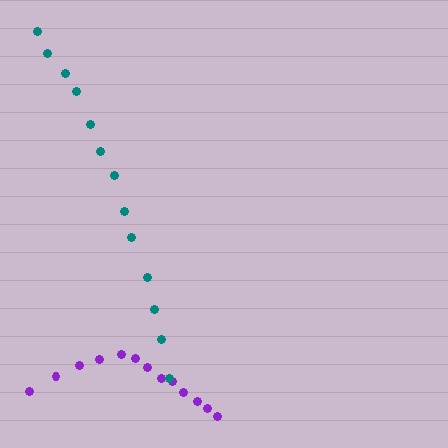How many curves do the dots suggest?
There are 2 distinct paths.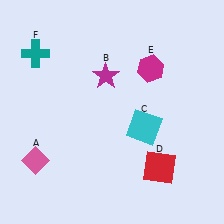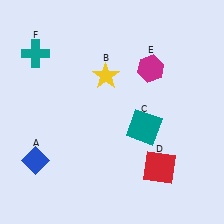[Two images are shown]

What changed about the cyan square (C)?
In Image 1, C is cyan. In Image 2, it changed to teal.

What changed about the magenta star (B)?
In Image 1, B is magenta. In Image 2, it changed to yellow.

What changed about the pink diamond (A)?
In Image 1, A is pink. In Image 2, it changed to blue.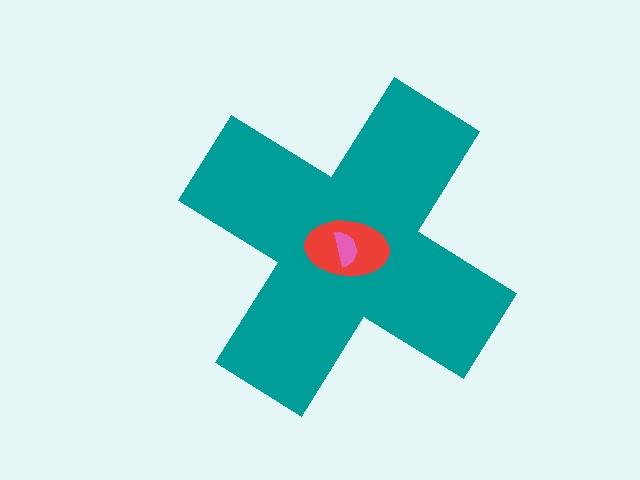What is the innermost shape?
The pink semicircle.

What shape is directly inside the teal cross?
The red ellipse.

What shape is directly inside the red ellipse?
The pink semicircle.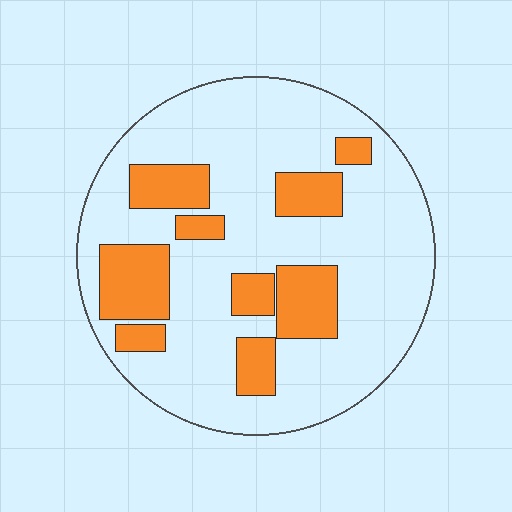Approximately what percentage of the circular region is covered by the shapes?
Approximately 25%.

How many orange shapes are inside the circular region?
9.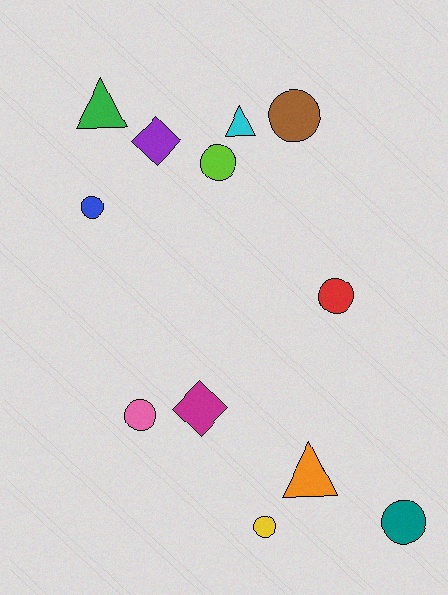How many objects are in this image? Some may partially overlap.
There are 12 objects.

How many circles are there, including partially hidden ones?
There are 7 circles.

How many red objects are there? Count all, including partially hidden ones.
There is 1 red object.